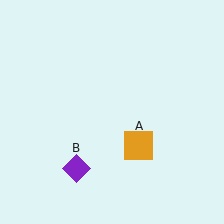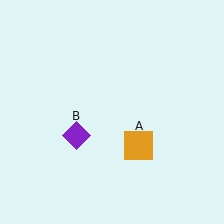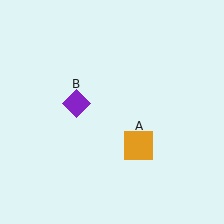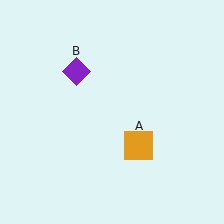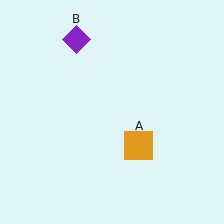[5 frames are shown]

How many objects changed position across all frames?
1 object changed position: purple diamond (object B).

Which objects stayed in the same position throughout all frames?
Orange square (object A) remained stationary.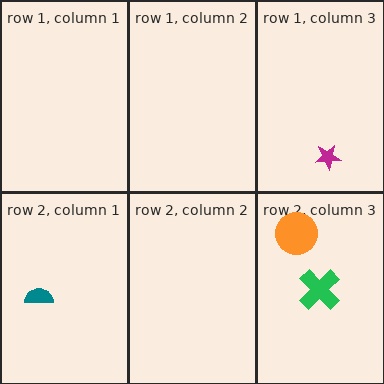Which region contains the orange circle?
The row 2, column 3 region.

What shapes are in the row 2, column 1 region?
The teal semicircle.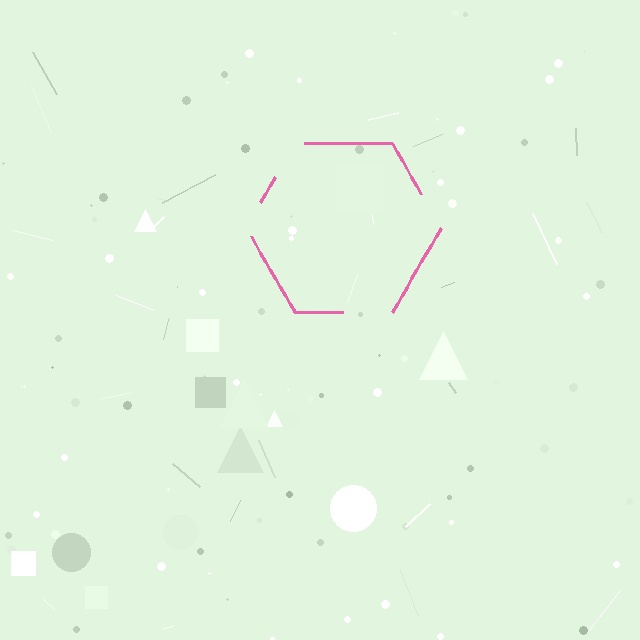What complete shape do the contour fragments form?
The contour fragments form a hexagon.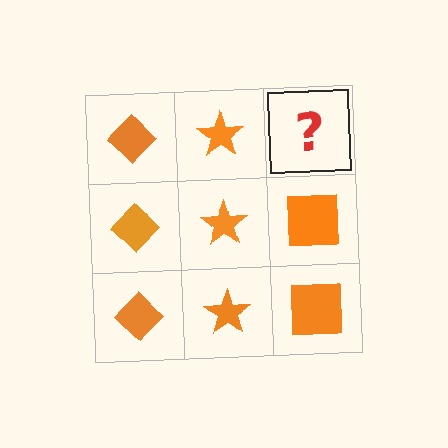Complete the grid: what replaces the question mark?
The question mark should be replaced with an orange square.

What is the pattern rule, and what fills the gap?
The rule is that each column has a consistent shape. The gap should be filled with an orange square.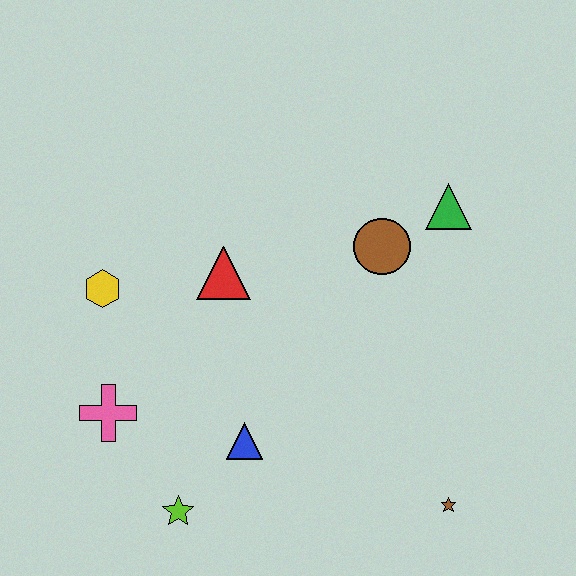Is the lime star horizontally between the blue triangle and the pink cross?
Yes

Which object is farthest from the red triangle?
The brown star is farthest from the red triangle.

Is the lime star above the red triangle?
No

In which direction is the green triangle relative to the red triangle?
The green triangle is to the right of the red triangle.